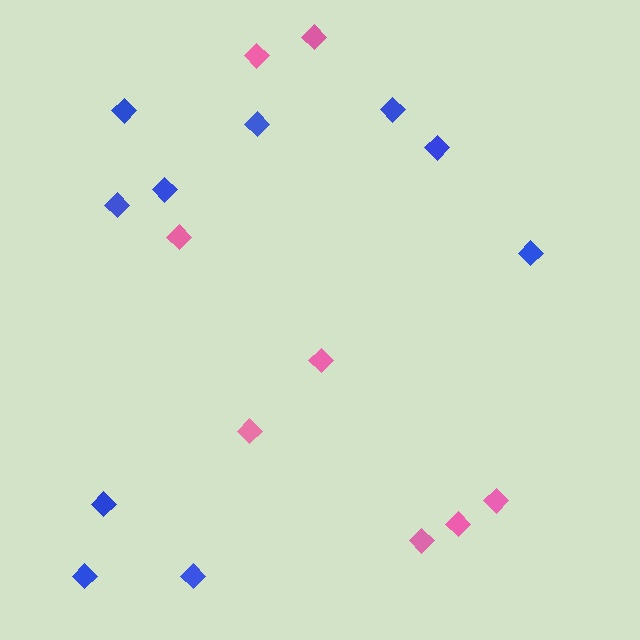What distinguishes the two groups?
There are 2 groups: one group of blue diamonds (10) and one group of pink diamonds (8).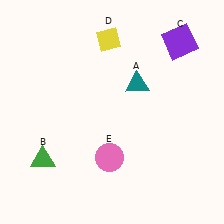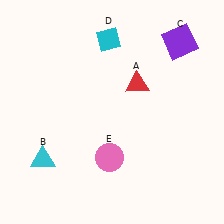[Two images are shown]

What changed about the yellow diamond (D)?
In Image 1, D is yellow. In Image 2, it changed to cyan.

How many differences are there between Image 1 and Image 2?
There are 3 differences between the two images.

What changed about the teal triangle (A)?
In Image 1, A is teal. In Image 2, it changed to red.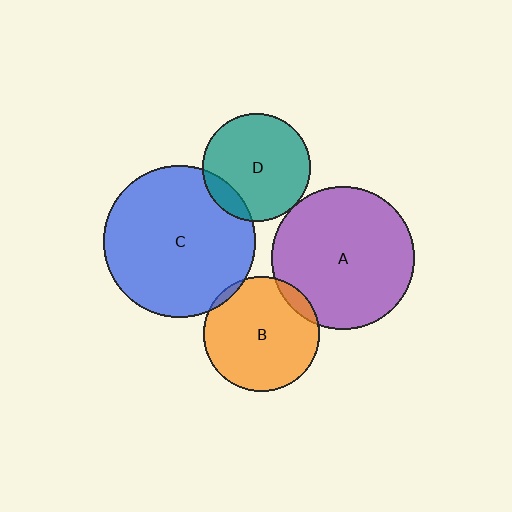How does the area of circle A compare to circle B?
Approximately 1.5 times.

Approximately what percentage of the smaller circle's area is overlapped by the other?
Approximately 5%.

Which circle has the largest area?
Circle C (blue).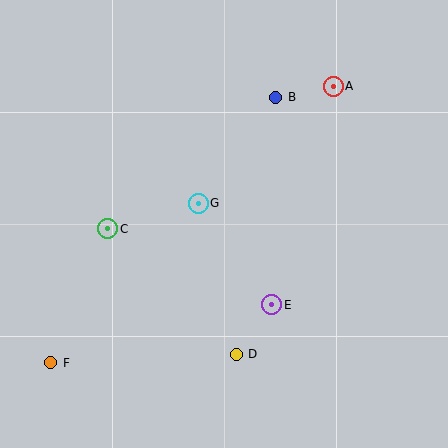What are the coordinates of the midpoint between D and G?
The midpoint between D and G is at (217, 279).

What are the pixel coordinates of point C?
Point C is at (108, 229).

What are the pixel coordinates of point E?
Point E is at (272, 305).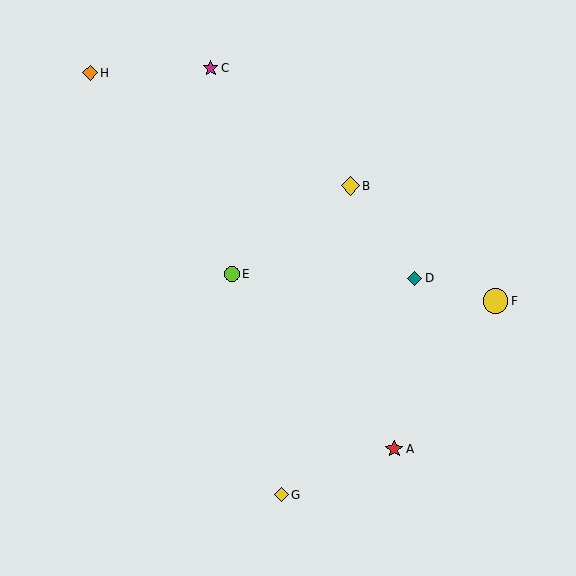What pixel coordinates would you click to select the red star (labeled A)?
Click at (394, 449) to select the red star A.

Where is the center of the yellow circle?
The center of the yellow circle is at (496, 301).